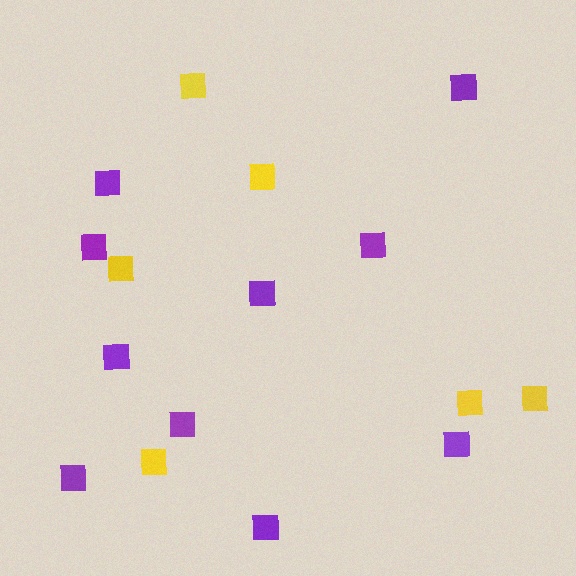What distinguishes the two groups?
There are 2 groups: one group of purple squares (10) and one group of yellow squares (6).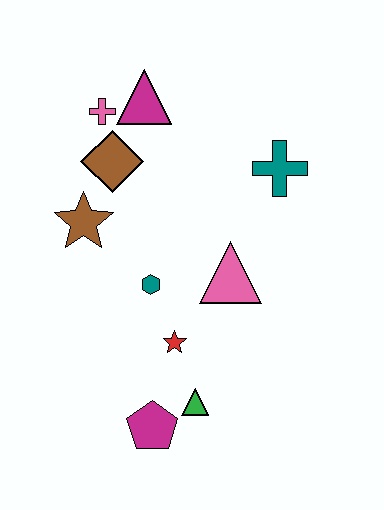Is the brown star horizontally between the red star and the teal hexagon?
No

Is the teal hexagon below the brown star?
Yes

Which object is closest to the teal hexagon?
The red star is closest to the teal hexagon.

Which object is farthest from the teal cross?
The magenta pentagon is farthest from the teal cross.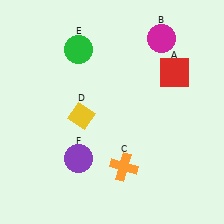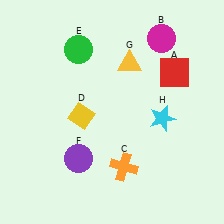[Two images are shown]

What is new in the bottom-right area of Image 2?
A cyan star (H) was added in the bottom-right area of Image 2.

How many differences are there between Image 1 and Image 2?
There are 2 differences between the two images.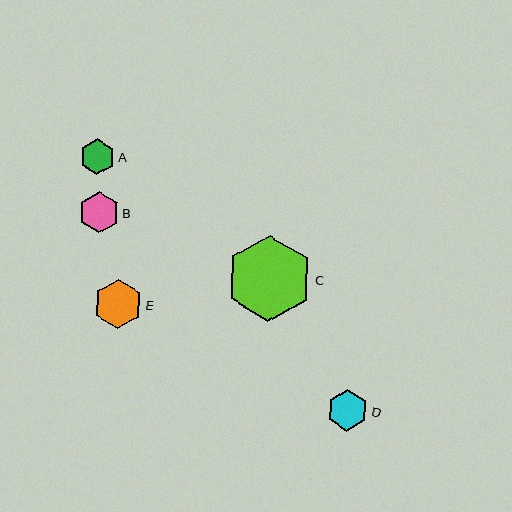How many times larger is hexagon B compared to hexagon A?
Hexagon B is approximately 1.1 times the size of hexagon A.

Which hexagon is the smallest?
Hexagon A is the smallest with a size of approximately 36 pixels.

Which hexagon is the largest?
Hexagon C is the largest with a size of approximately 86 pixels.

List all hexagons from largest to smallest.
From largest to smallest: C, E, D, B, A.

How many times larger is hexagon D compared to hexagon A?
Hexagon D is approximately 1.2 times the size of hexagon A.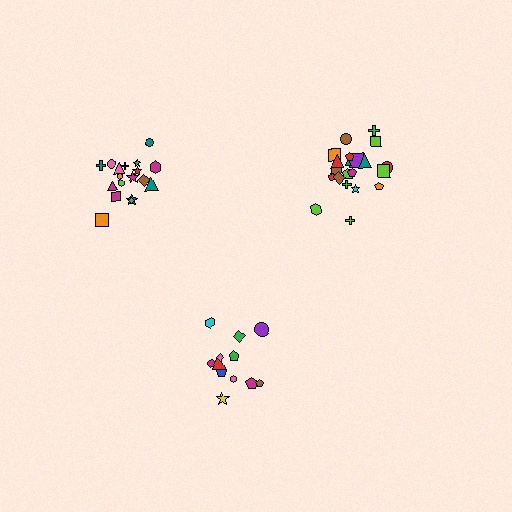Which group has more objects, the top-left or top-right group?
The top-right group.